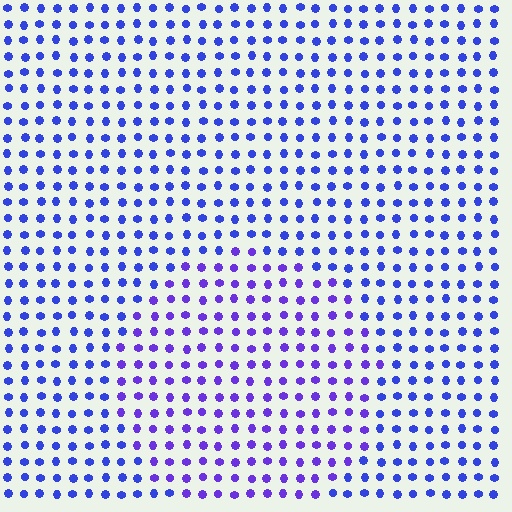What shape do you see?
I see a circle.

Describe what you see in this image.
The image is filled with small blue elements in a uniform arrangement. A circle-shaped region is visible where the elements are tinted to a slightly different hue, forming a subtle color boundary.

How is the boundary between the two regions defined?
The boundary is defined purely by a slight shift in hue (about 26 degrees). Spacing, size, and orientation are identical on both sides.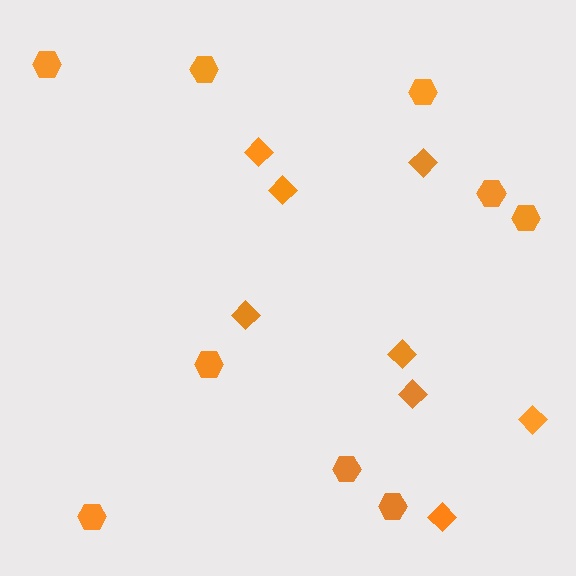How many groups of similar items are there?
There are 2 groups: one group of diamonds (8) and one group of hexagons (9).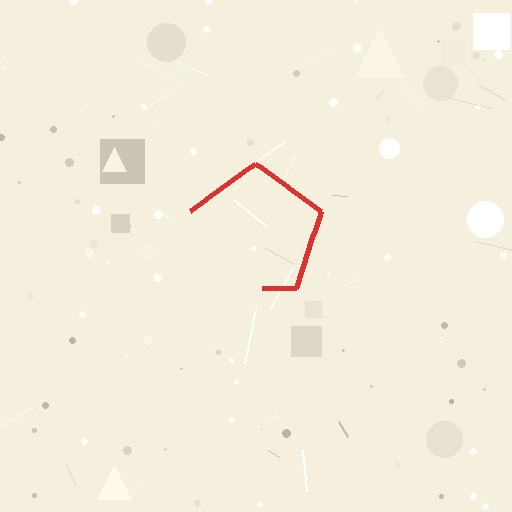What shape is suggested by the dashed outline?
The dashed outline suggests a pentagon.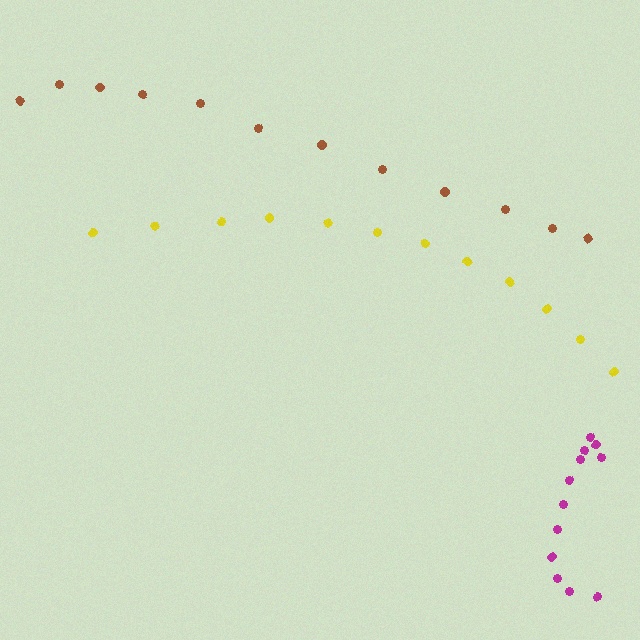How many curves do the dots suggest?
There are 3 distinct paths.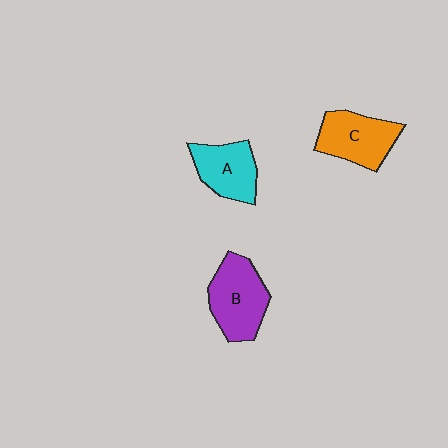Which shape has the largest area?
Shape B (purple).